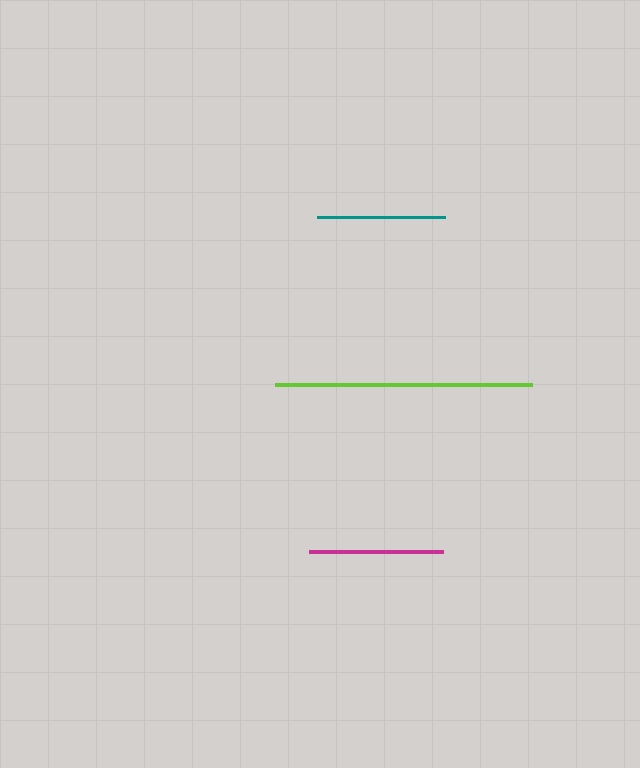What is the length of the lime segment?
The lime segment is approximately 257 pixels long.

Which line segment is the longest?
The lime line is the longest at approximately 257 pixels.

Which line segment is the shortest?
The teal line is the shortest at approximately 128 pixels.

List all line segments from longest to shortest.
From longest to shortest: lime, magenta, teal.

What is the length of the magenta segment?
The magenta segment is approximately 134 pixels long.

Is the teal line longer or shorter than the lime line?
The lime line is longer than the teal line.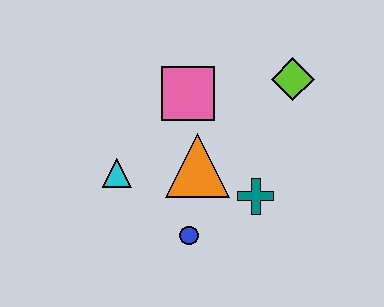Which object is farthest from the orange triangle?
The lime diamond is farthest from the orange triangle.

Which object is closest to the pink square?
The orange triangle is closest to the pink square.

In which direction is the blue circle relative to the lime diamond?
The blue circle is below the lime diamond.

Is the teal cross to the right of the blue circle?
Yes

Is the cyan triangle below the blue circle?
No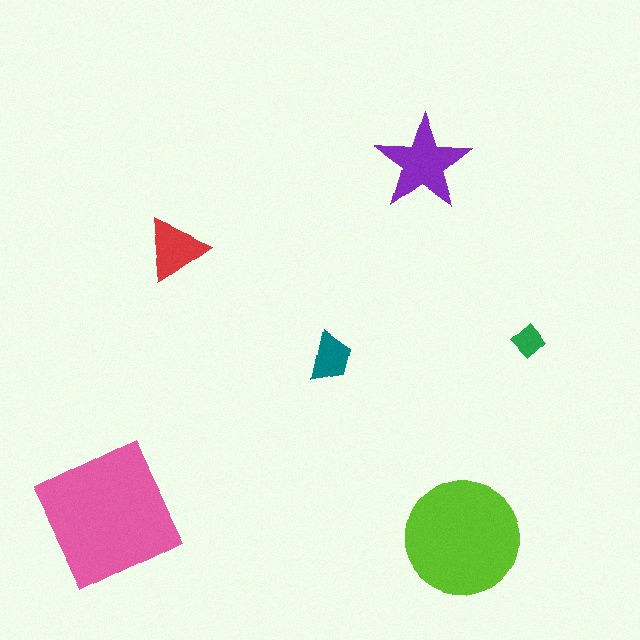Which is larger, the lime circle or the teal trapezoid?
The lime circle.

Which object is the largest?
The pink square.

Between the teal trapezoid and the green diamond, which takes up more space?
The teal trapezoid.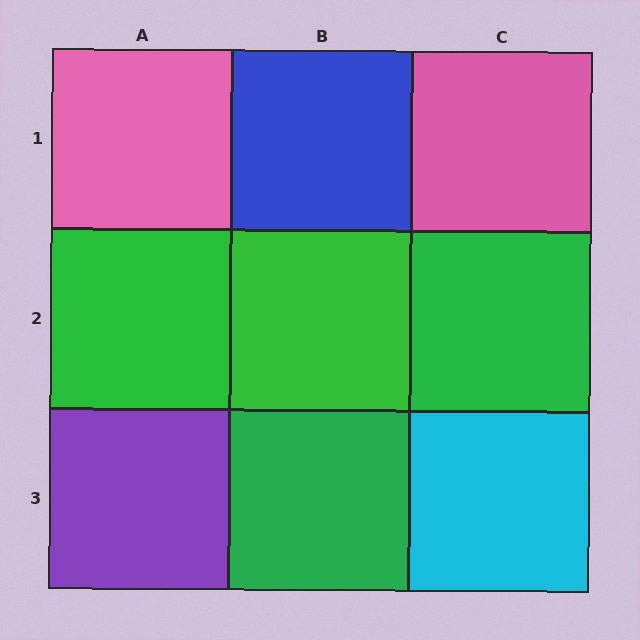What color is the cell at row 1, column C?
Pink.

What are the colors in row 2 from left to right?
Green, green, green.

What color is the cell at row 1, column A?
Pink.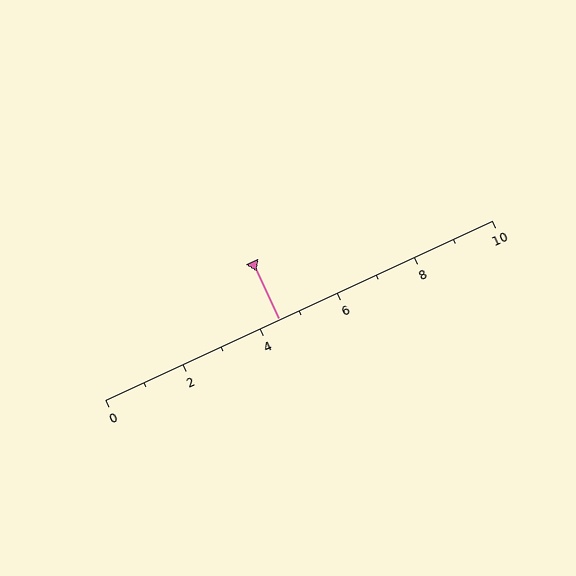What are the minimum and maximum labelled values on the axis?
The axis runs from 0 to 10.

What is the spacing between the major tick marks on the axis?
The major ticks are spaced 2 apart.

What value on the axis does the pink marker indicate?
The marker indicates approximately 4.5.